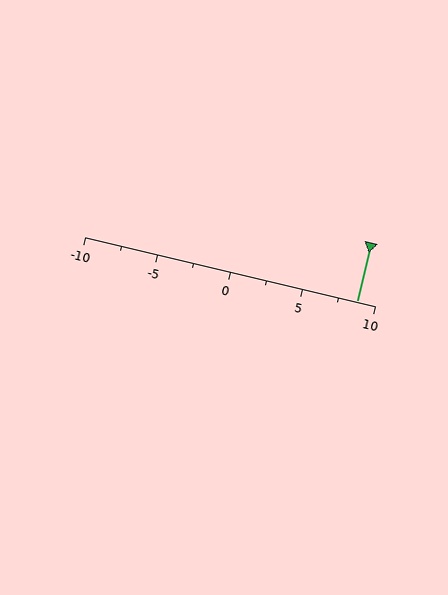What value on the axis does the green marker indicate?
The marker indicates approximately 8.8.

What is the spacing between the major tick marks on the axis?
The major ticks are spaced 5 apart.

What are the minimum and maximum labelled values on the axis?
The axis runs from -10 to 10.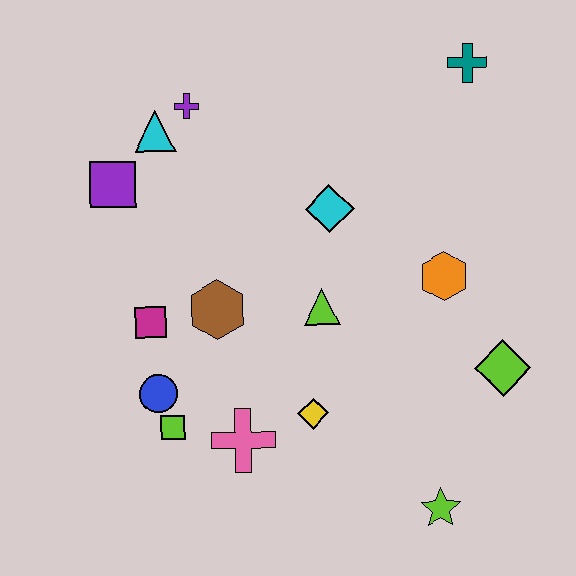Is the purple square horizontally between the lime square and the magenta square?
No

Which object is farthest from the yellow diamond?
The teal cross is farthest from the yellow diamond.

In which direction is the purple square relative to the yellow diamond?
The purple square is above the yellow diamond.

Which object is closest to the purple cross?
The cyan triangle is closest to the purple cross.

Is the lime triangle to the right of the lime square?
Yes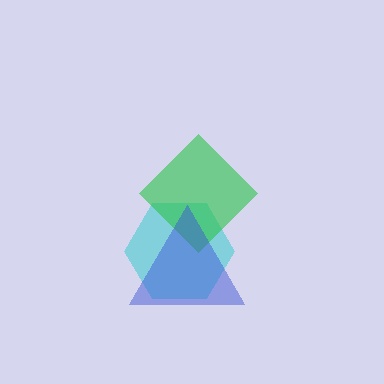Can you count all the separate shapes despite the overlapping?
Yes, there are 3 separate shapes.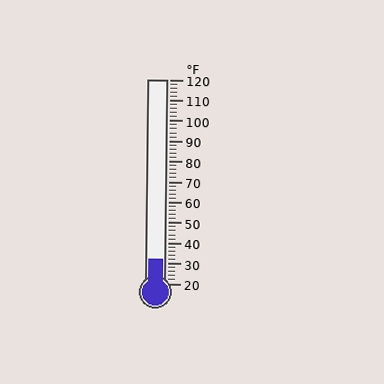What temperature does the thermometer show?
The thermometer shows approximately 32°F.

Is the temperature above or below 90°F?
The temperature is below 90°F.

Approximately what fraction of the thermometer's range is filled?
The thermometer is filled to approximately 10% of its range.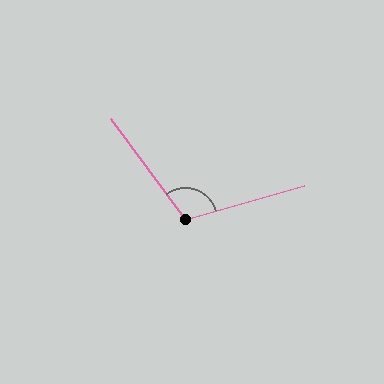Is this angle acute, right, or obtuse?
It is obtuse.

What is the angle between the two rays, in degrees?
Approximately 111 degrees.